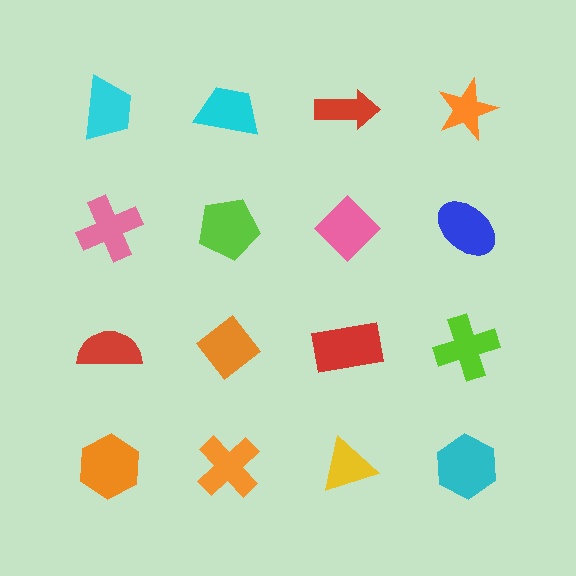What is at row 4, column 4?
A cyan hexagon.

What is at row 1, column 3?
A red arrow.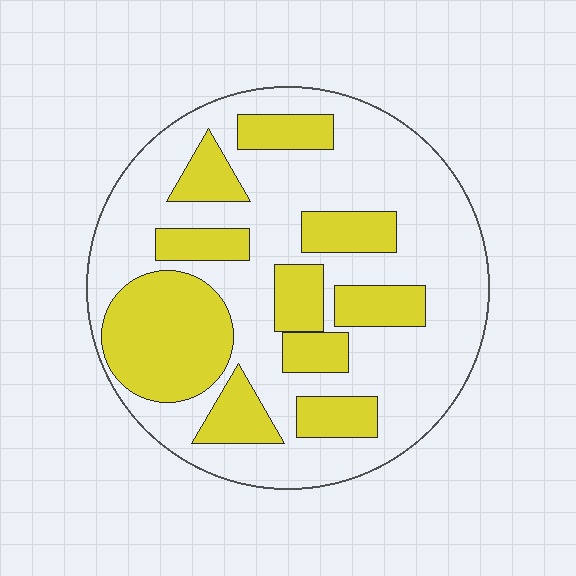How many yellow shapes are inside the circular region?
10.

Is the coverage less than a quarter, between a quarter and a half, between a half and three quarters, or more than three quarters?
Between a quarter and a half.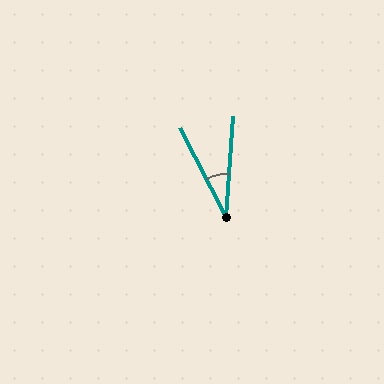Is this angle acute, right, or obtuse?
It is acute.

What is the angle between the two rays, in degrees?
Approximately 31 degrees.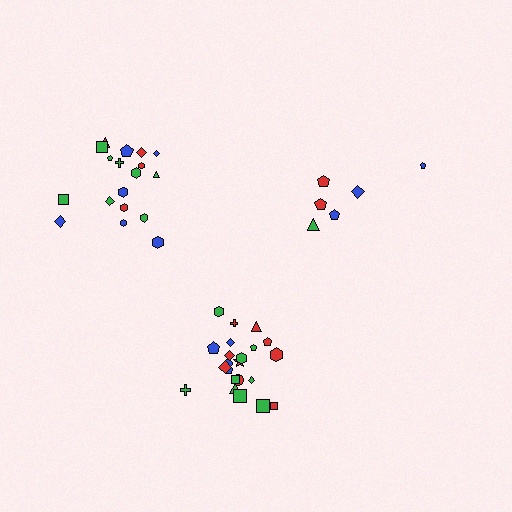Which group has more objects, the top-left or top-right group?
The top-left group.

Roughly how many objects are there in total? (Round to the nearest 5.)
Roughly 45 objects in total.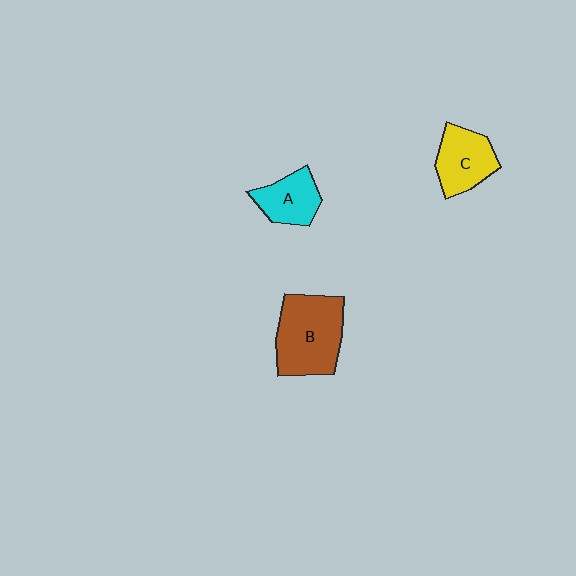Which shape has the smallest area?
Shape A (cyan).